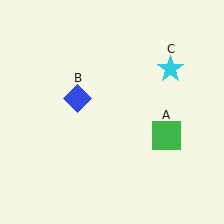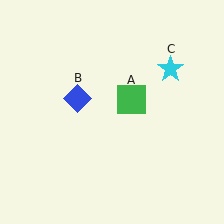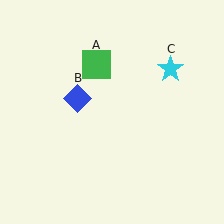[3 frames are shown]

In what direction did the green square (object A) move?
The green square (object A) moved up and to the left.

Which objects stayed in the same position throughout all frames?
Blue diamond (object B) and cyan star (object C) remained stationary.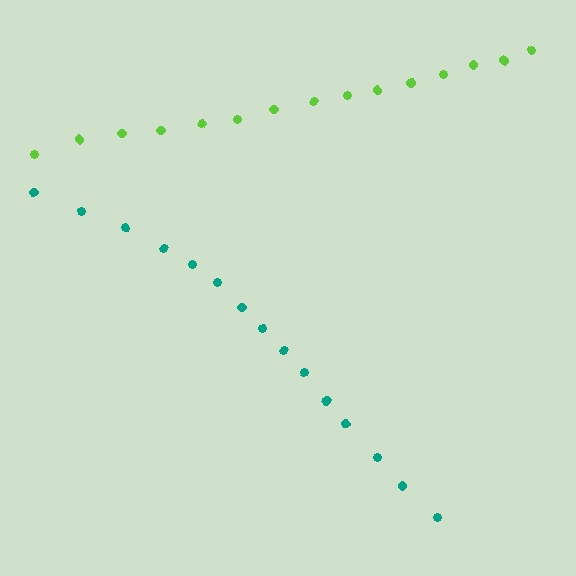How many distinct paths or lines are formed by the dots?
There are 2 distinct paths.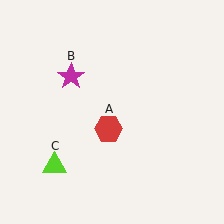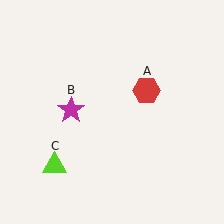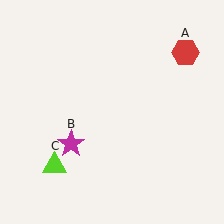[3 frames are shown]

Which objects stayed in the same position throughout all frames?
Lime triangle (object C) remained stationary.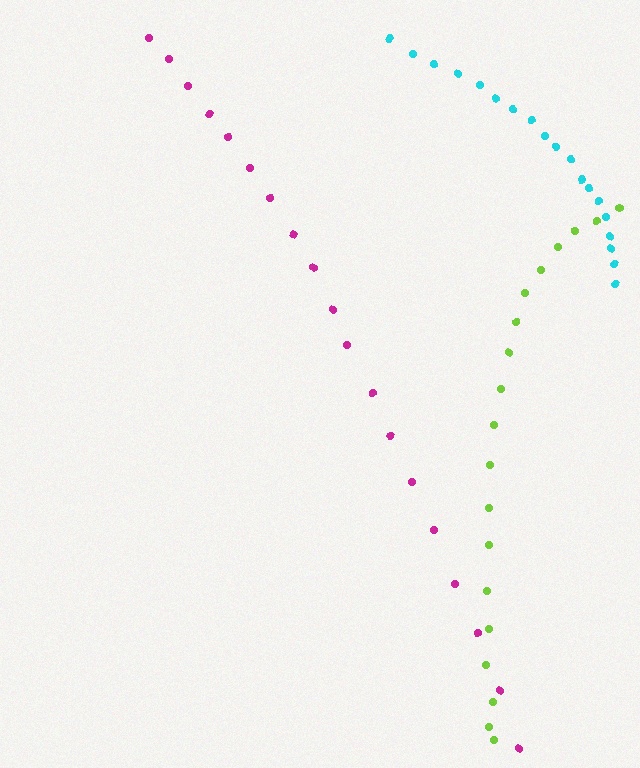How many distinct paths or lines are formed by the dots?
There are 3 distinct paths.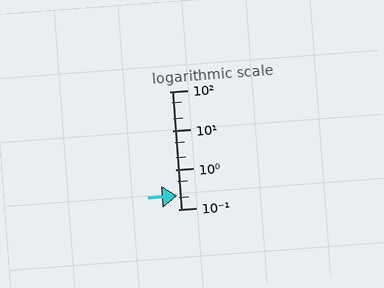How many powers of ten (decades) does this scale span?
The scale spans 3 decades, from 0.1 to 100.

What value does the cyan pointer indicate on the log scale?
The pointer indicates approximately 0.22.